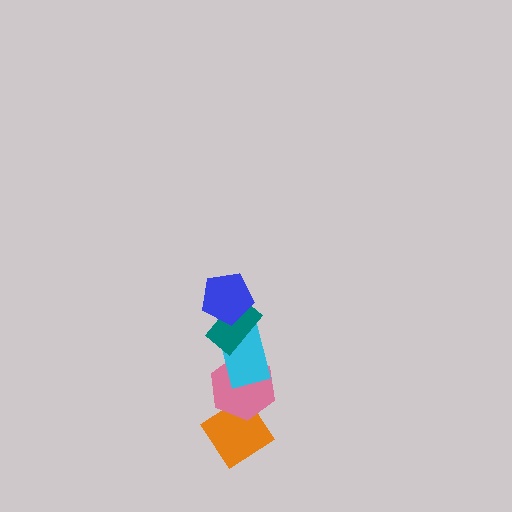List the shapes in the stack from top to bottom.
From top to bottom: the blue pentagon, the teal rectangle, the cyan rectangle, the pink hexagon, the orange diamond.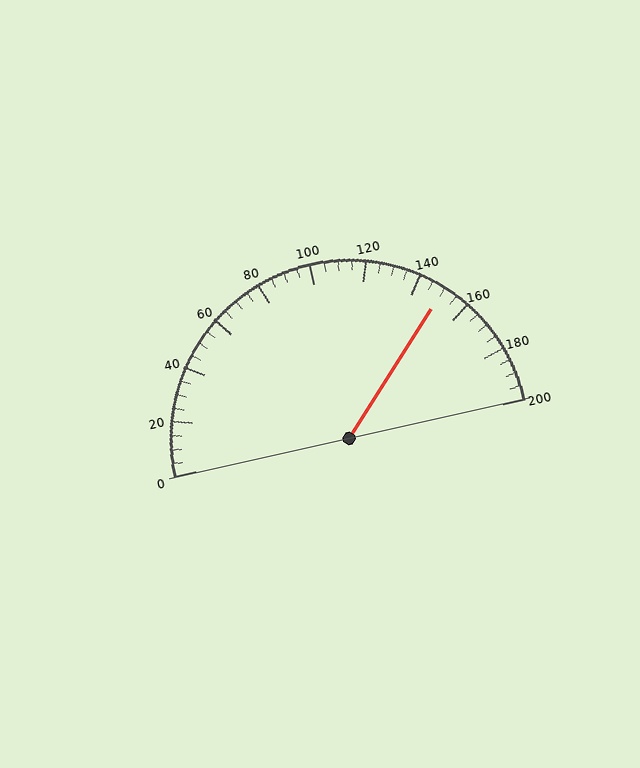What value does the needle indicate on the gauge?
The needle indicates approximately 150.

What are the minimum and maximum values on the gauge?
The gauge ranges from 0 to 200.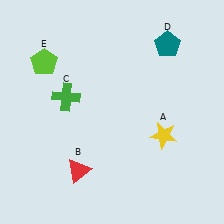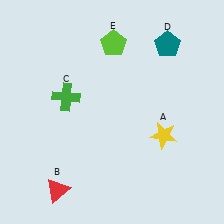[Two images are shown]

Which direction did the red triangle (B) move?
The red triangle (B) moved left.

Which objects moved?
The objects that moved are: the red triangle (B), the lime pentagon (E).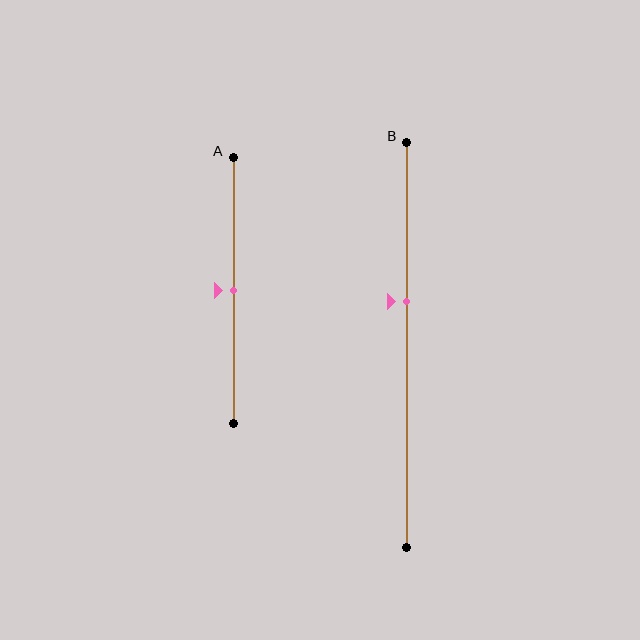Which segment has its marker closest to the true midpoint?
Segment A has its marker closest to the true midpoint.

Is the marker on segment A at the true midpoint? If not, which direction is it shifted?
Yes, the marker on segment A is at the true midpoint.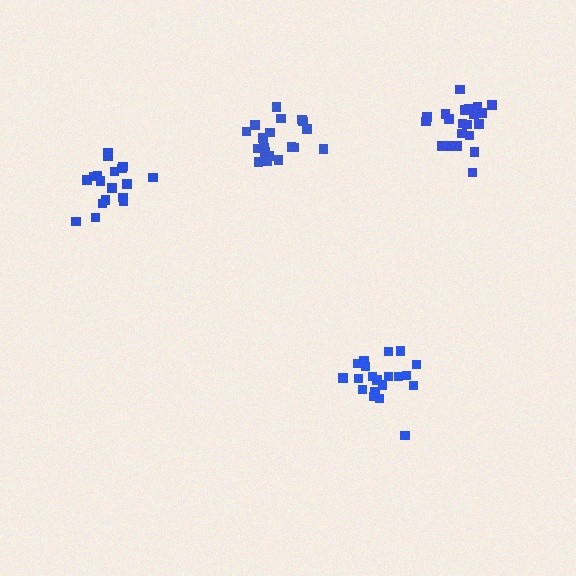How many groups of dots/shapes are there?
There are 4 groups.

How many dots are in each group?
Group 1: 19 dots, Group 2: 20 dots, Group 3: 21 dots, Group 4: 19 dots (79 total).